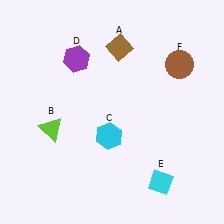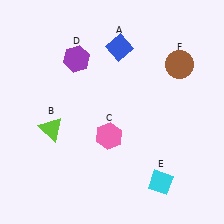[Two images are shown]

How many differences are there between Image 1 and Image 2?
There are 2 differences between the two images.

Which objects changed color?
A changed from brown to blue. C changed from cyan to pink.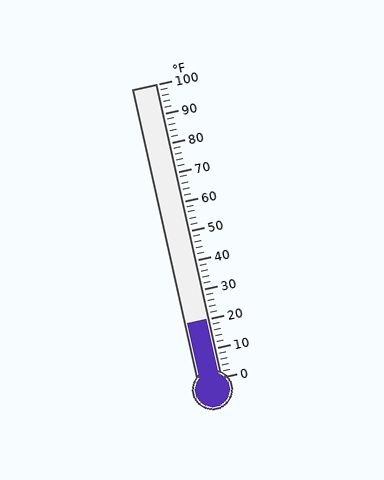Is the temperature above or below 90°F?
The temperature is below 90°F.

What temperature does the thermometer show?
The thermometer shows approximately 20°F.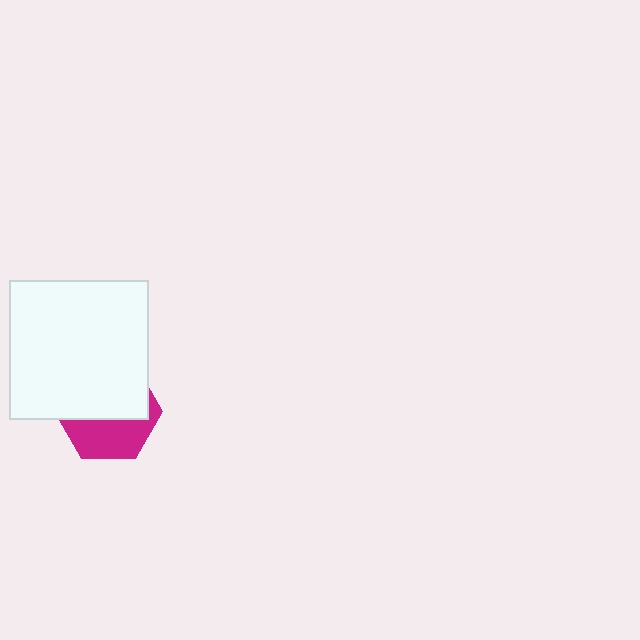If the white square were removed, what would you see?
You would see the complete magenta hexagon.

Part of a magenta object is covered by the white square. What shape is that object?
It is a hexagon.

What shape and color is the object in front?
The object in front is a white square.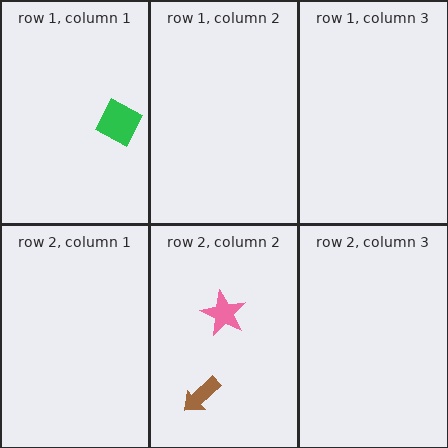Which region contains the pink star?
The row 2, column 2 region.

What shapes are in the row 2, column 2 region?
The brown arrow, the pink star.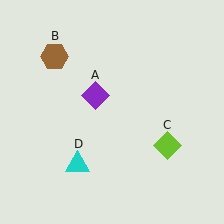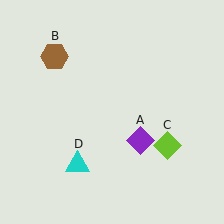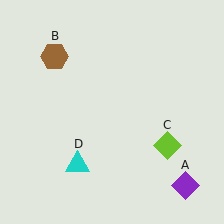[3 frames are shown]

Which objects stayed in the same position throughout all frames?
Brown hexagon (object B) and lime diamond (object C) and cyan triangle (object D) remained stationary.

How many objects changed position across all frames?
1 object changed position: purple diamond (object A).